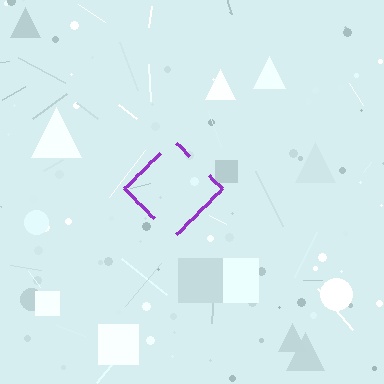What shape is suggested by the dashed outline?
The dashed outline suggests a diamond.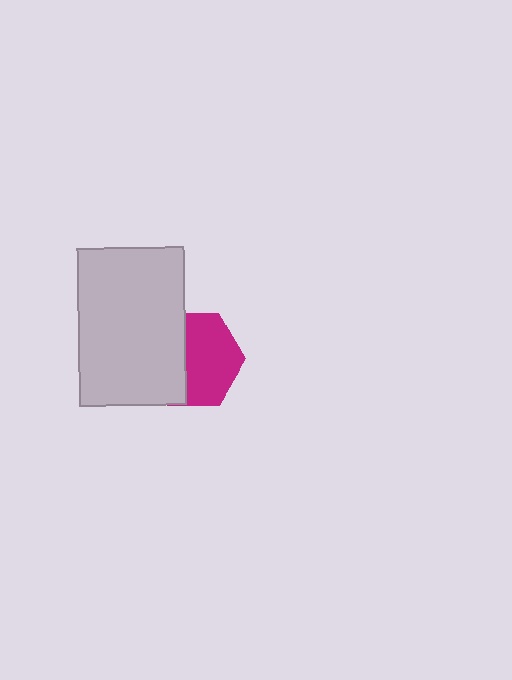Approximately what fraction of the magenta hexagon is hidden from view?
Roughly 41% of the magenta hexagon is hidden behind the light gray rectangle.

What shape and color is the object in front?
The object in front is a light gray rectangle.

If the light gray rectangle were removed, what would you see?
You would see the complete magenta hexagon.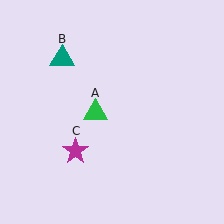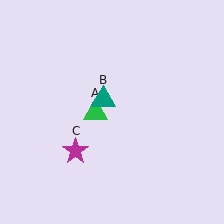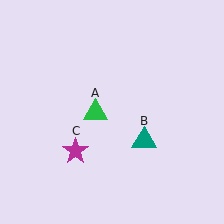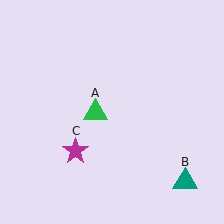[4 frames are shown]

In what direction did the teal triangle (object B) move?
The teal triangle (object B) moved down and to the right.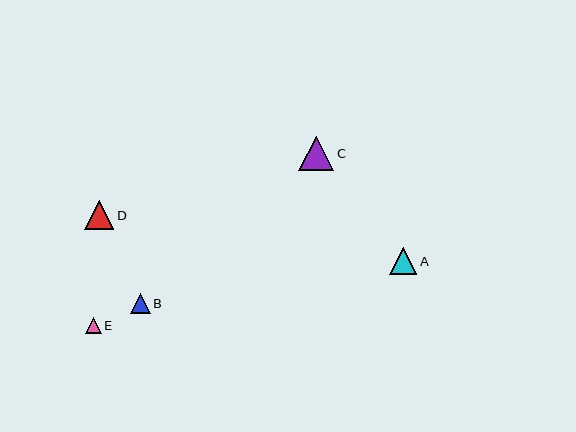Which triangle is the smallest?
Triangle E is the smallest with a size of approximately 16 pixels.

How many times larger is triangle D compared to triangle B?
Triangle D is approximately 1.4 times the size of triangle B.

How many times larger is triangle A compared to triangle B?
Triangle A is approximately 1.3 times the size of triangle B.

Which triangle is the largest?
Triangle C is the largest with a size of approximately 35 pixels.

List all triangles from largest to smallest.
From largest to smallest: C, D, A, B, E.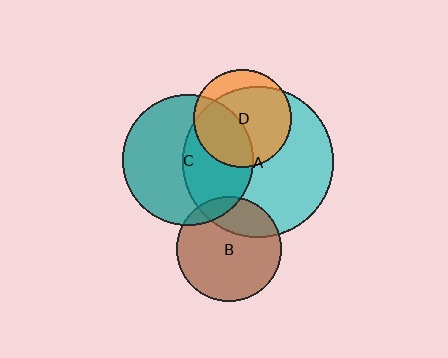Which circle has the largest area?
Circle A (cyan).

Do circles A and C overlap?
Yes.